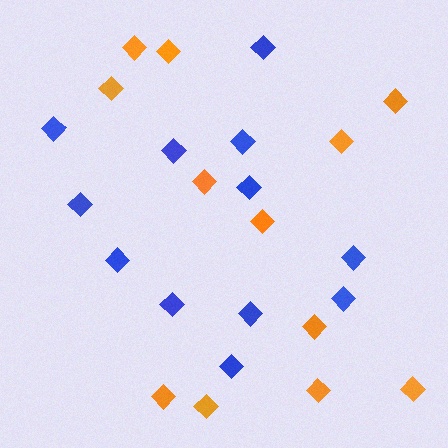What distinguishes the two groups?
There are 2 groups: one group of blue diamonds (12) and one group of orange diamonds (12).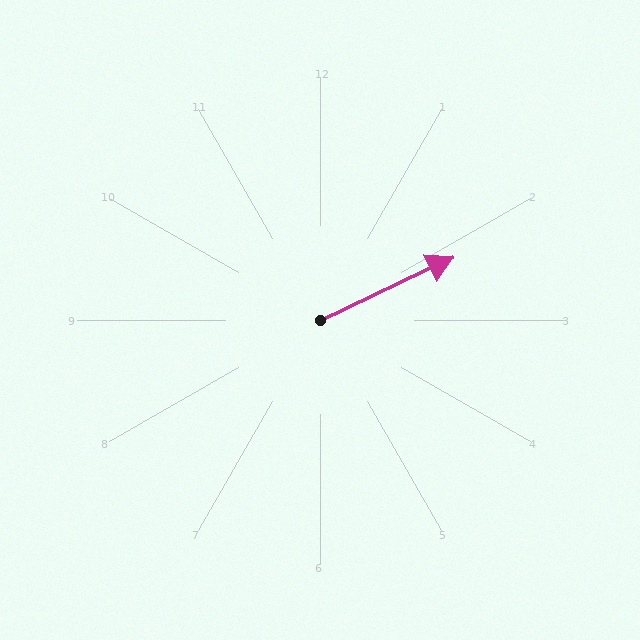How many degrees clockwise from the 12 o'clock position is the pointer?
Approximately 65 degrees.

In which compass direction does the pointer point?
Northeast.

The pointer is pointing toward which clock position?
Roughly 2 o'clock.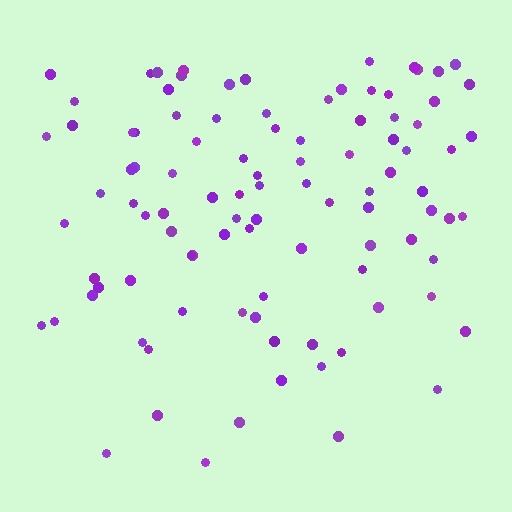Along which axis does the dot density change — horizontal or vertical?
Vertical.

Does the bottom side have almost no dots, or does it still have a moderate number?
Still a moderate number, just noticeably fewer than the top.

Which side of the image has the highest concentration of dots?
The top.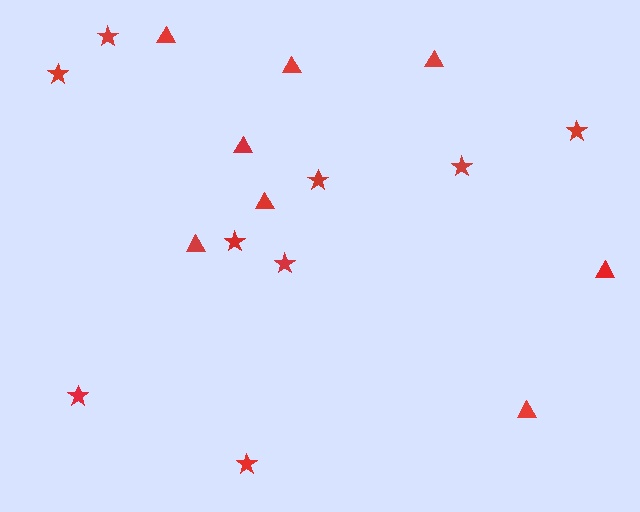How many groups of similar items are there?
There are 2 groups: one group of triangles (8) and one group of stars (9).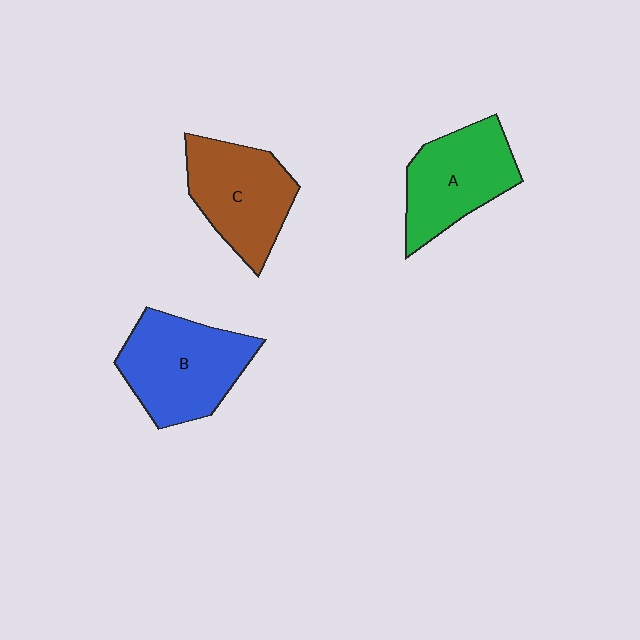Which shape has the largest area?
Shape B (blue).